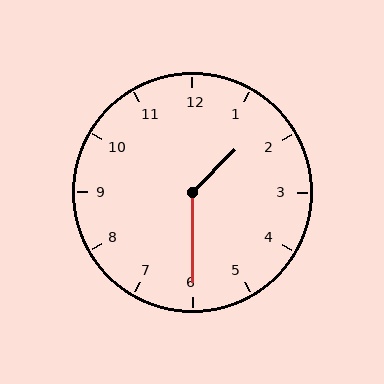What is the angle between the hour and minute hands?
Approximately 135 degrees.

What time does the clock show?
1:30.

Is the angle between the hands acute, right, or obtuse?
It is obtuse.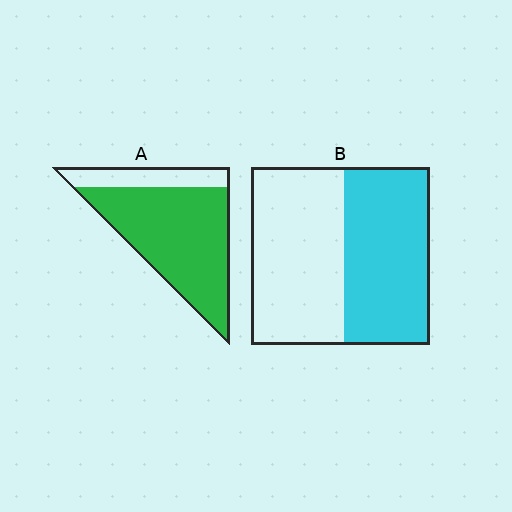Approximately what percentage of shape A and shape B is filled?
A is approximately 80% and B is approximately 50%.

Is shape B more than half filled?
Roughly half.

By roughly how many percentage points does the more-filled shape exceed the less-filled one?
By roughly 30 percentage points (A over B).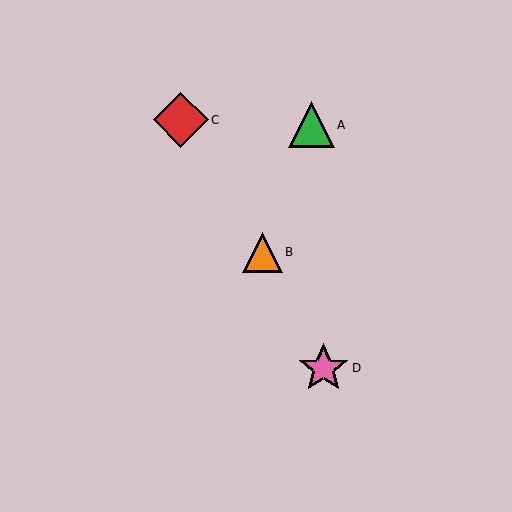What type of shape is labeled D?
Shape D is a pink star.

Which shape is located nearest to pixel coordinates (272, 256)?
The orange triangle (labeled B) at (262, 252) is nearest to that location.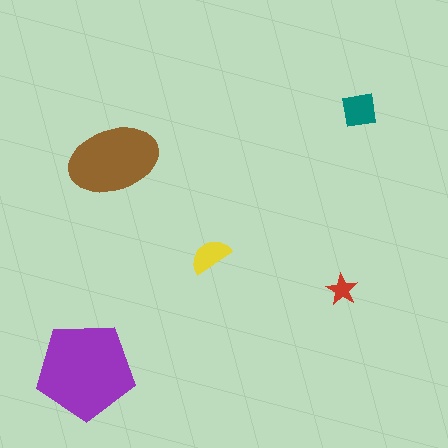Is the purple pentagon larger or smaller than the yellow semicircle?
Larger.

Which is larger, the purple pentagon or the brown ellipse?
The purple pentagon.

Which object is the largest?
The purple pentagon.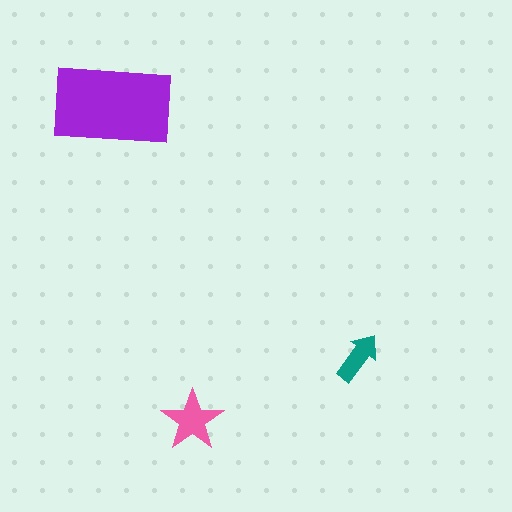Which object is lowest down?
The pink star is bottommost.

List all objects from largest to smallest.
The purple rectangle, the pink star, the teal arrow.